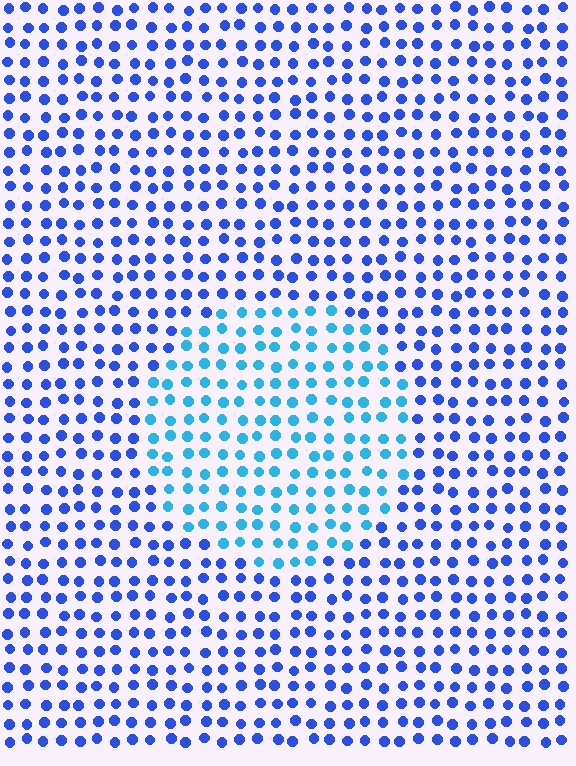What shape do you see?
I see a circle.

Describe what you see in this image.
The image is filled with small blue elements in a uniform arrangement. A circle-shaped region is visible where the elements are tinted to a slightly different hue, forming a subtle color boundary.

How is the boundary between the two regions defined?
The boundary is defined purely by a slight shift in hue (about 34 degrees). Spacing, size, and orientation are identical on both sides.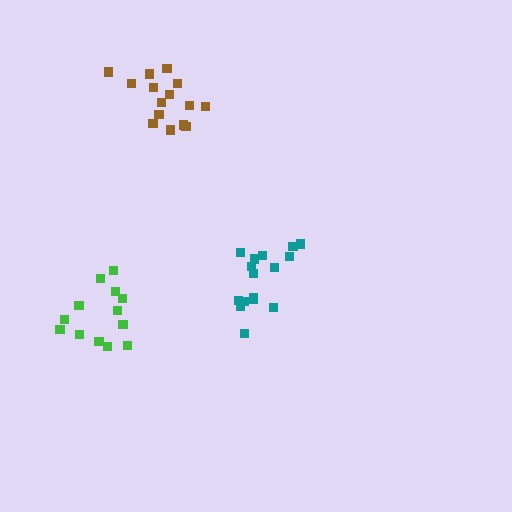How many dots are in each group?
Group 1: 13 dots, Group 2: 15 dots, Group 3: 17 dots (45 total).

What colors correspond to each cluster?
The clusters are colored: green, brown, teal.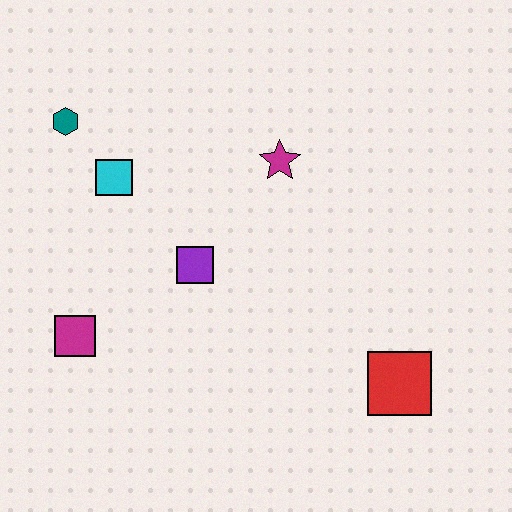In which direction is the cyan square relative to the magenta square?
The cyan square is above the magenta square.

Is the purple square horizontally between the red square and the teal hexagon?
Yes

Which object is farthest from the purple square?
The red square is farthest from the purple square.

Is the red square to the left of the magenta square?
No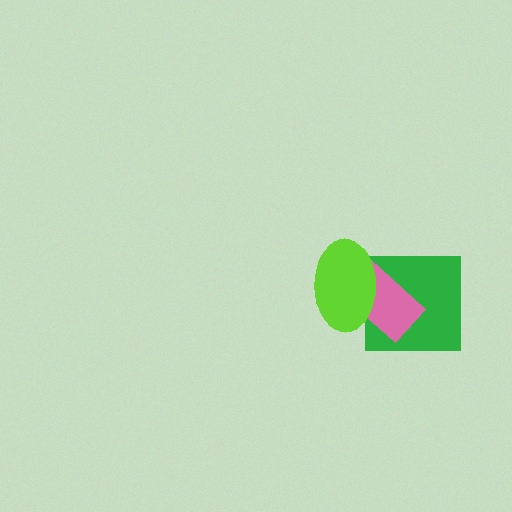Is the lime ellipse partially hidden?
No, no other shape covers it.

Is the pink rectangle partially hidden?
Yes, it is partially covered by another shape.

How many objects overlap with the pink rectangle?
2 objects overlap with the pink rectangle.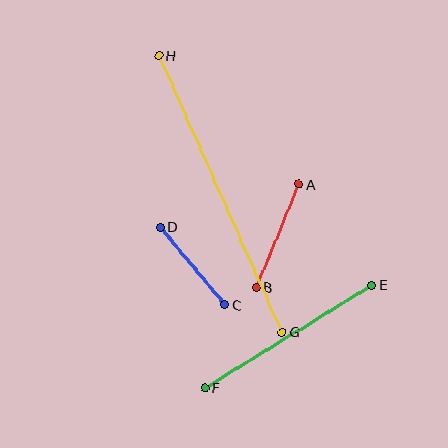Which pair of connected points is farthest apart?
Points G and H are farthest apart.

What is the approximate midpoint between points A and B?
The midpoint is at approximately (278, 236) pixels.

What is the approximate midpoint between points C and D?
The midpoint is at approximately (193, 266) pixels.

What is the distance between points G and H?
The distance is approximately 303 pixels.